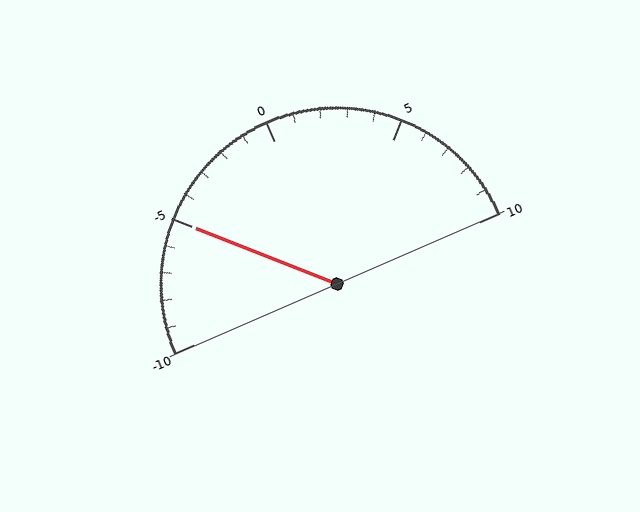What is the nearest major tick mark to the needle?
The nearest major tick mark is -5.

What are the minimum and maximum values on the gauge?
The gauge ranges from -10 to 10.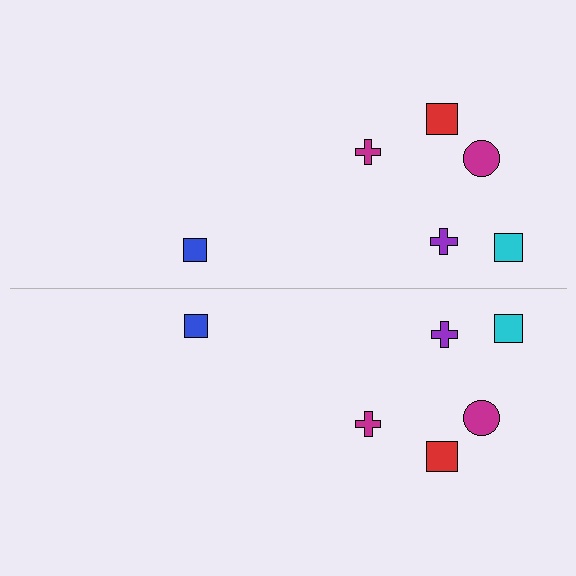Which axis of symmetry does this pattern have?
The pattern has a horizontal axis of symmetry running through the center of the image.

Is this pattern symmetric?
Yes, this pattern has bilateral (reflection) symmetry.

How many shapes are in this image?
There are 12 shapes in this image.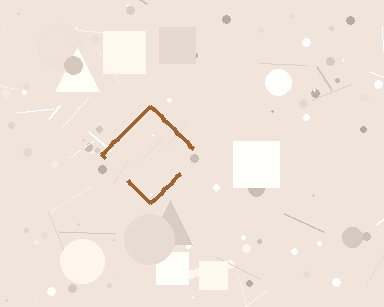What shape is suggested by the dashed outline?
The dashed outline suggests a diamond.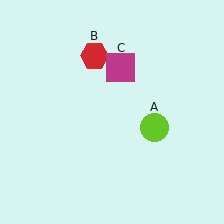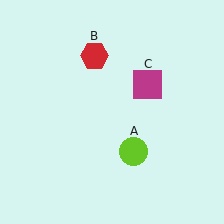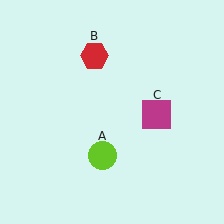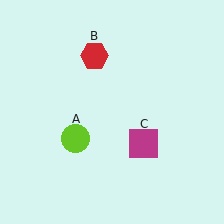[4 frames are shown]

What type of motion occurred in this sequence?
The lime circle (object A), magenta square (object C) rotated clockwise around the center of the scene.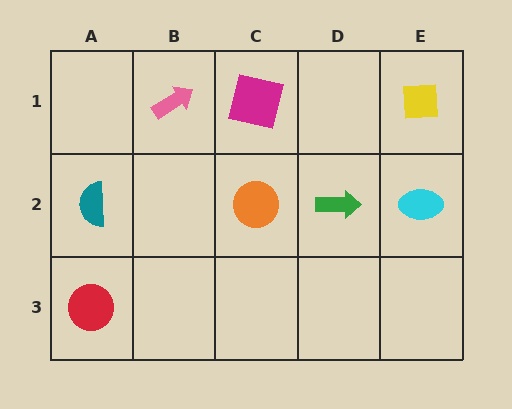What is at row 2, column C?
An orange circle.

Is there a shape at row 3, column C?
No, that cell is empty.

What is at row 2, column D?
A green arrow.